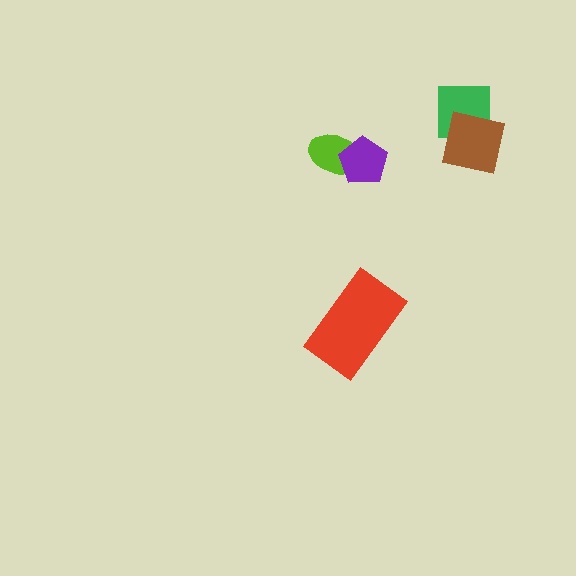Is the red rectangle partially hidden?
No, no other shape covers it.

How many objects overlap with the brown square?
1 object overlaps with the brown square.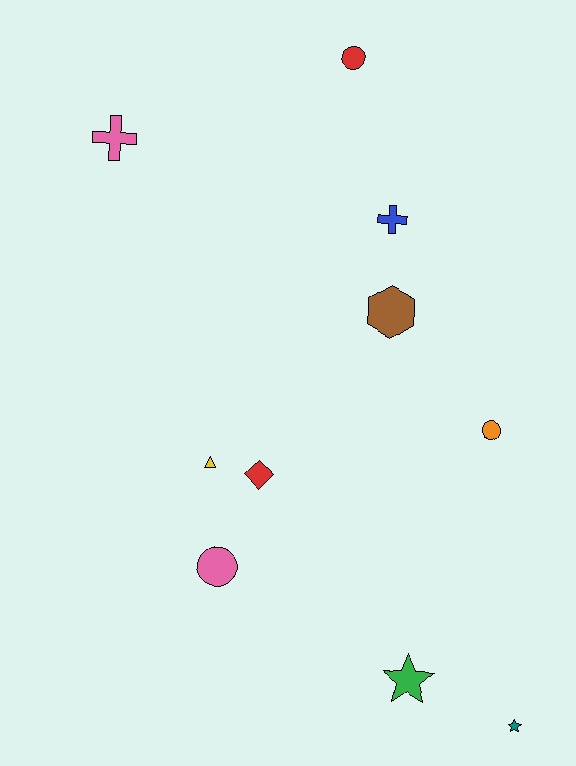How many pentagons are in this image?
There are no pentagons.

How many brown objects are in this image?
There is 1 brown object.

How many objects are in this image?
There are 10 objects.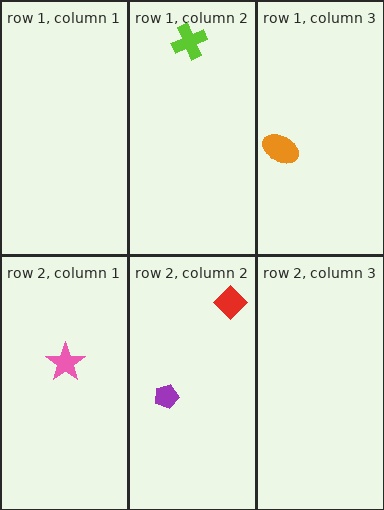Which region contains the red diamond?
The row 2, column 2 region.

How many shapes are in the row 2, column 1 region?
1.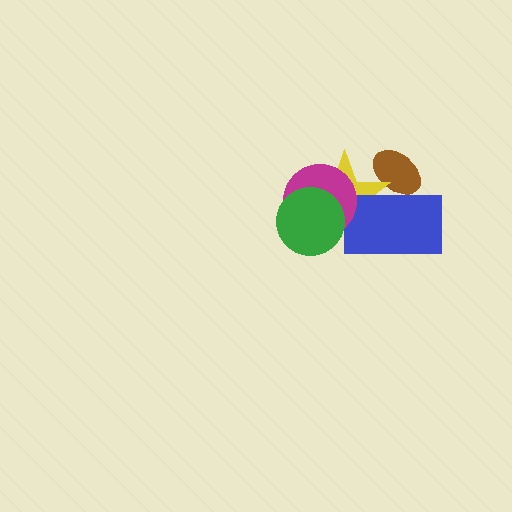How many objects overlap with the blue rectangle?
2 objects overlap with the blue rectangle.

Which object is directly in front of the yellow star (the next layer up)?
The blue rectangle is directly in front of the yellow star.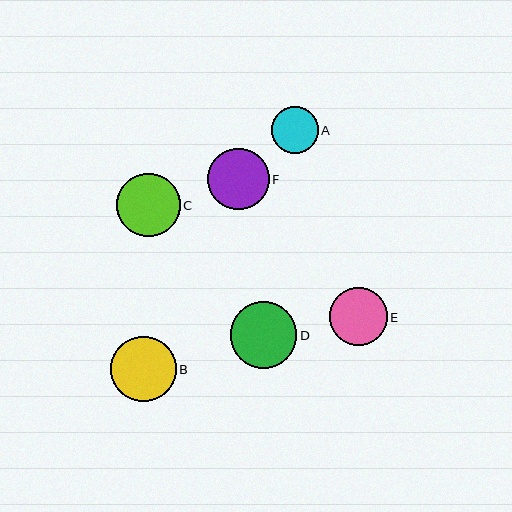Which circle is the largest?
Circle D is the largest with a size of approximately 66 pixels.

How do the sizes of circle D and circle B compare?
Circle D and circle B are approximately the same size.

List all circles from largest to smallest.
From largest to smallest: D, B, C, F, E, A.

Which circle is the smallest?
Circle A is the smallest with a size of approximately 47 pixels.